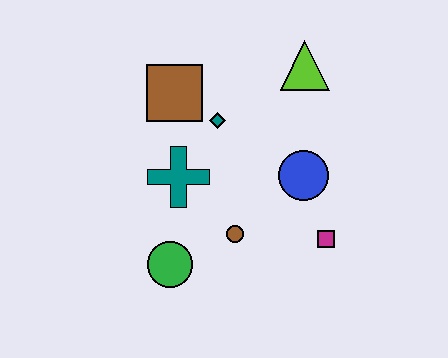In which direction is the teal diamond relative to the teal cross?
The teal diamond is above the teal cross.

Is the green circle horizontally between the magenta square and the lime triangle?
No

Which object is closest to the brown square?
The teal diamond is closest to the brown square.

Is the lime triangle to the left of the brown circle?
No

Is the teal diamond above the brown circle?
Yes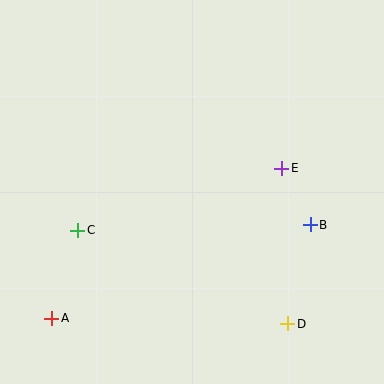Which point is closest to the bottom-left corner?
Point A is closest to the bottom-left corner.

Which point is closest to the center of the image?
Point E at (282, 168) is closest to the center.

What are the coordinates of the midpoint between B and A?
The midpoint between B and A is at (181, 271).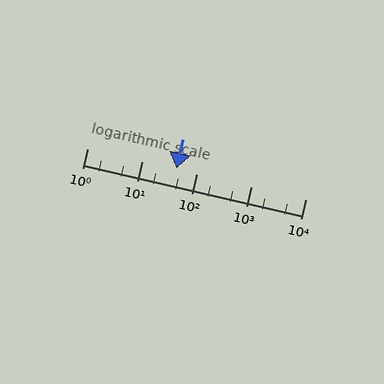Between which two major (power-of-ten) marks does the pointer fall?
The pointer is between 10 and 100.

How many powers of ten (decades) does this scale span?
The scale spans 4 decades, from 1 to 10000.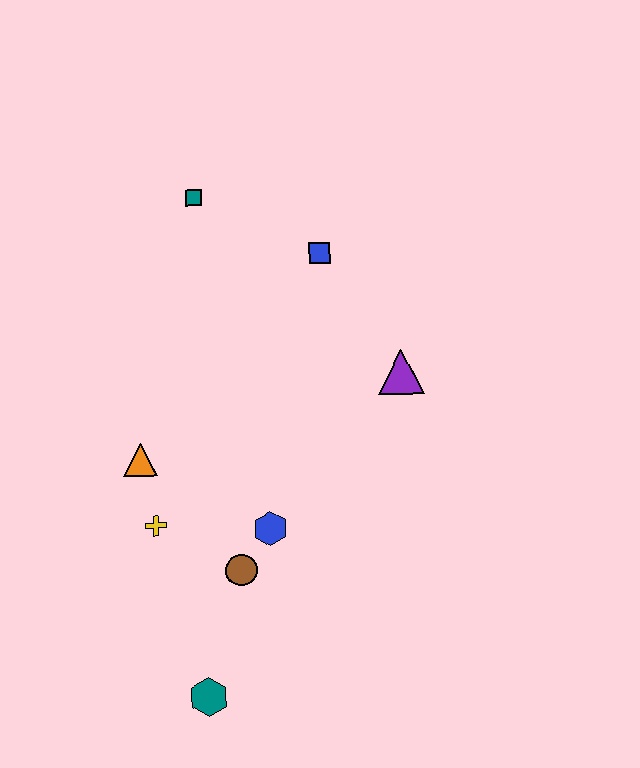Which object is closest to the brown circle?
The blue hexagon is closest to the brown circle.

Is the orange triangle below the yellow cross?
No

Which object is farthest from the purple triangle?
The teal hexagon is farthest from the purple triangle.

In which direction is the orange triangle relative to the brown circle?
The orange triangle is above the brown circle.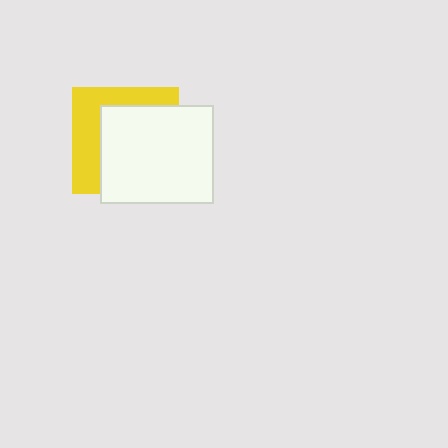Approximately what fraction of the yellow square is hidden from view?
Roughly 61% of the yellow square is hidden behind the white rectangle.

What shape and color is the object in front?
The object in front is a white rectangle.